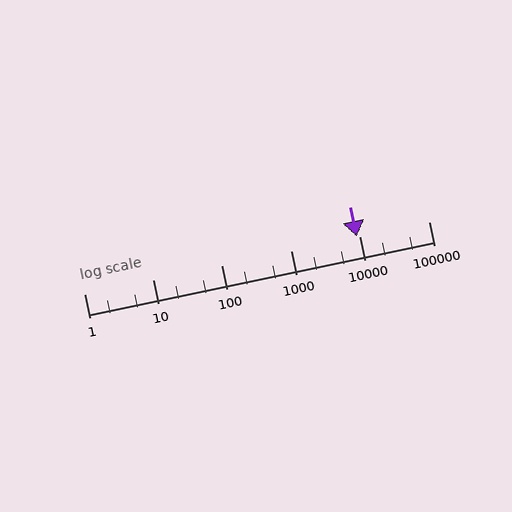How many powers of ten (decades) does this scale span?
The scale spans 5 decades, from 1 to 100000.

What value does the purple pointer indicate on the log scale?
The pointer indicates approximately 8900.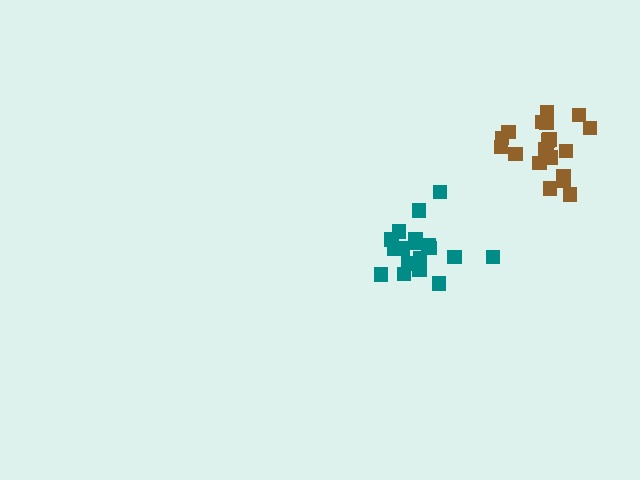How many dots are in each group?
Group 1: 18 dots, Group 2: 20 dots (38 total).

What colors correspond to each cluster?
The clusters are colored: teal, brown.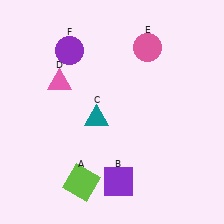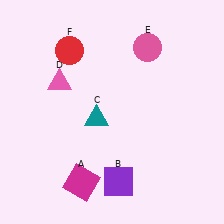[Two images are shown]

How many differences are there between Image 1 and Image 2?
There are 2 differences between the two images.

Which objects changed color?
A changed from lime to magenta. F changed from purple to red.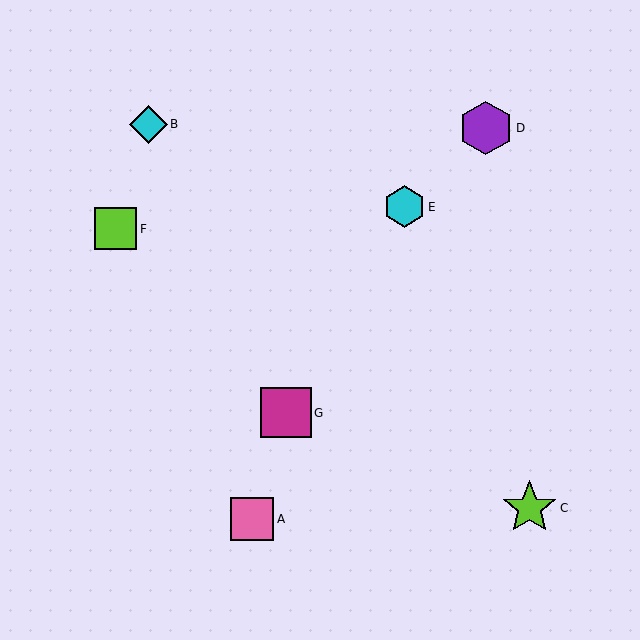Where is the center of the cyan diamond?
The center of the cyan diamond is at (148, 124).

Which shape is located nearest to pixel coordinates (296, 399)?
The magenta square (labeled G) at (286, 413) is nearest to that location.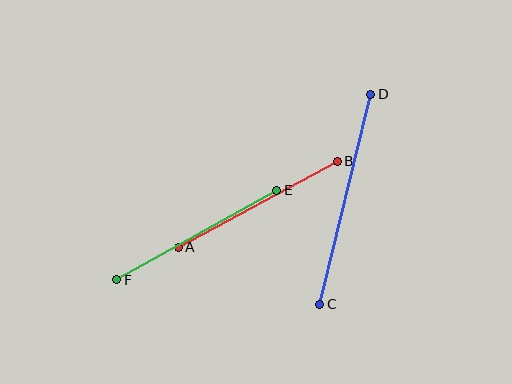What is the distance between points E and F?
The distance is approximately 183 pixels.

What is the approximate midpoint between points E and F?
The midpoint is at approximately (197, 235) pixels.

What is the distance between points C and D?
The distance is approximately 216 pixels.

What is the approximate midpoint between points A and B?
The midpoint is at approximately (258, 204) pixels.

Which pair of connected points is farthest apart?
Points C and D are farthest apart.